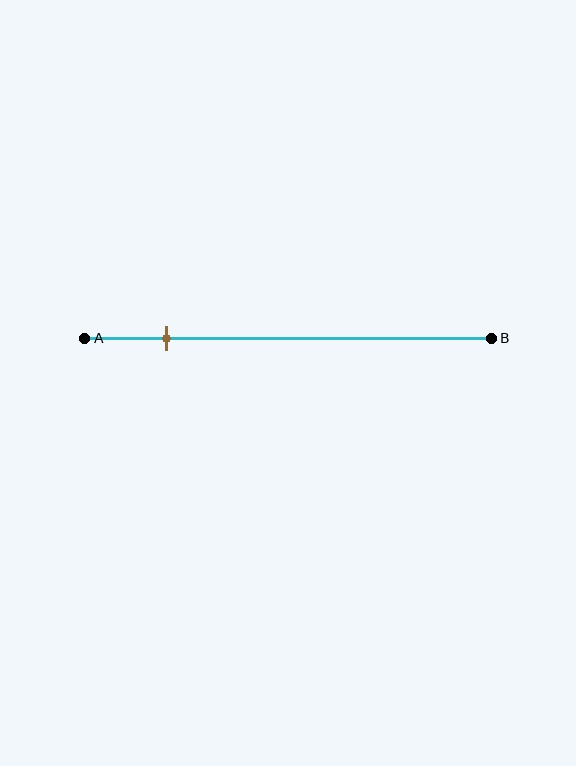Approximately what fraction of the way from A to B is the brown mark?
The brown mark is approximately 20% of the way from A to B.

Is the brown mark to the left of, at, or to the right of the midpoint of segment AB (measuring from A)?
The brown mark is to the left of the midpoint of segment AB.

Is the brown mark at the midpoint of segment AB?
No, the mark is at about 20% from A, not at the 50% midpoint.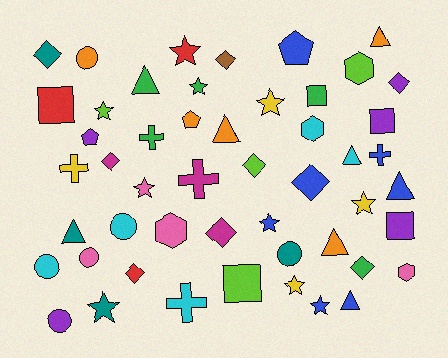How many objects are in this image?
There are 50 objects.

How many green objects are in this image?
There are 5 green objects.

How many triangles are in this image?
There are 8 triangles.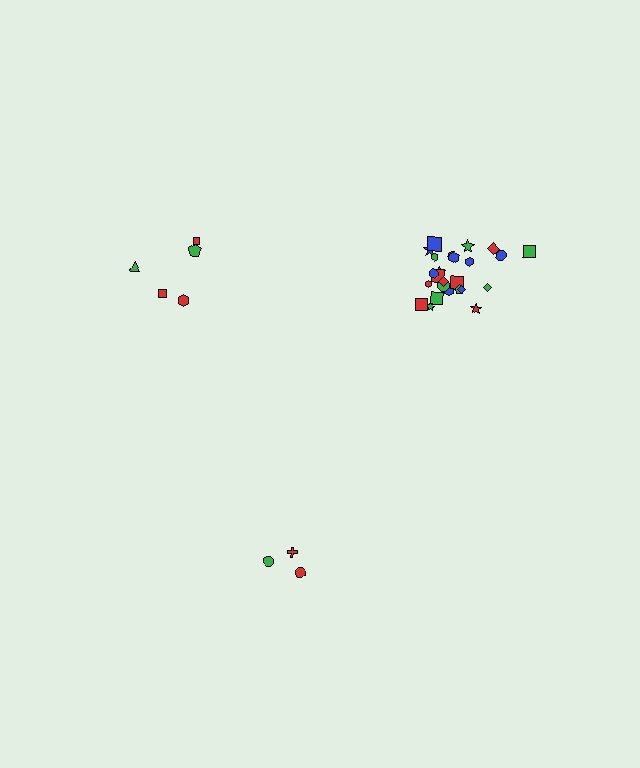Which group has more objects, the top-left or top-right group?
The top-right group.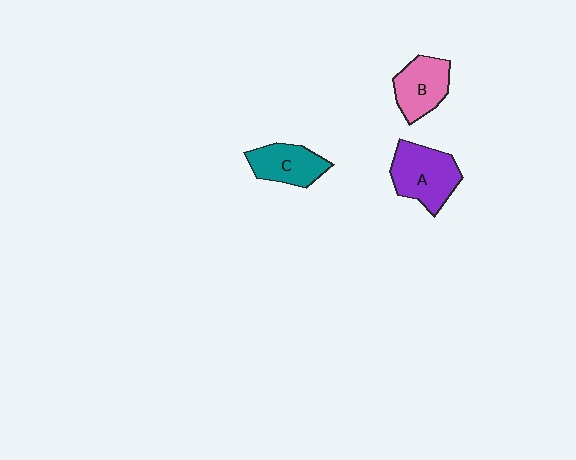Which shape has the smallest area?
Shape C (teal).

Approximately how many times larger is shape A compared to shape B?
Approximately 1.3 times.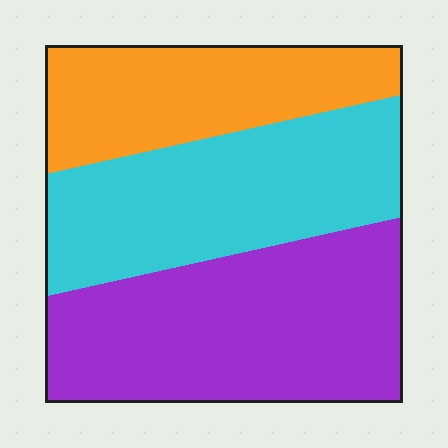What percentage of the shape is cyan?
Cyan takes up about one third (1/3) of the shape.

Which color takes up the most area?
Purple, at roughly 40%.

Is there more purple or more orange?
Purple.